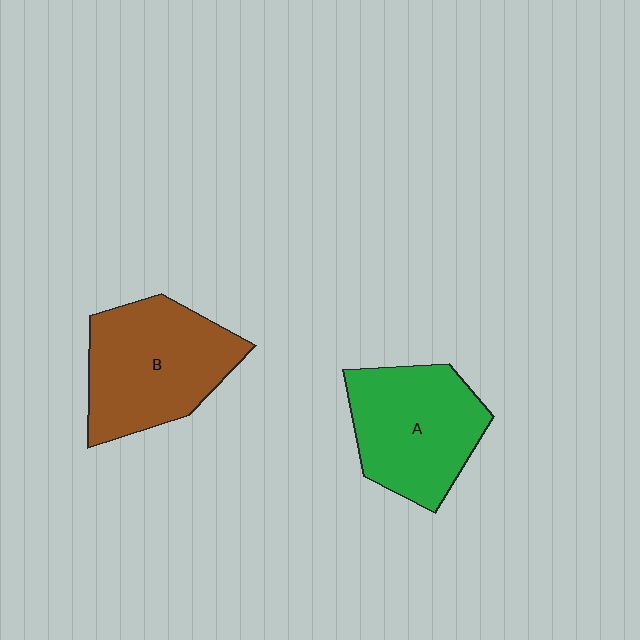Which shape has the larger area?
Shape B (brown).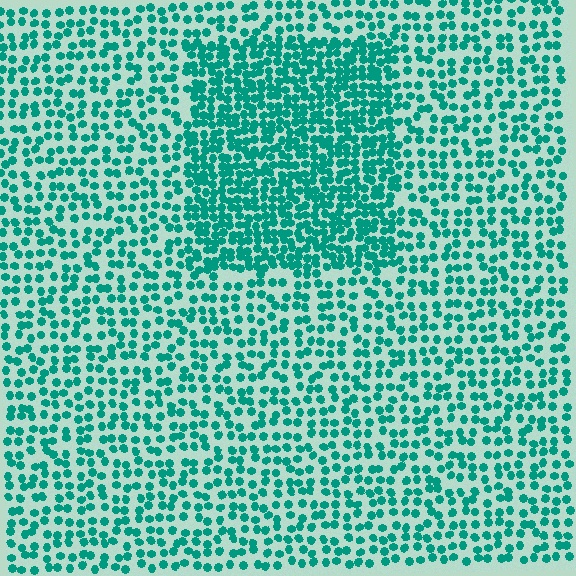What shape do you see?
I see a rectangle.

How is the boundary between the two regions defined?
The boundary is defined by a change in element density (approximately 1.9x ratio). All elements are the same color, size, and shape.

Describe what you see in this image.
The image contains small teal elements arranged at two different densities. A rectangle-shaped region is visible where the elements are more densely packed than the surrounding area.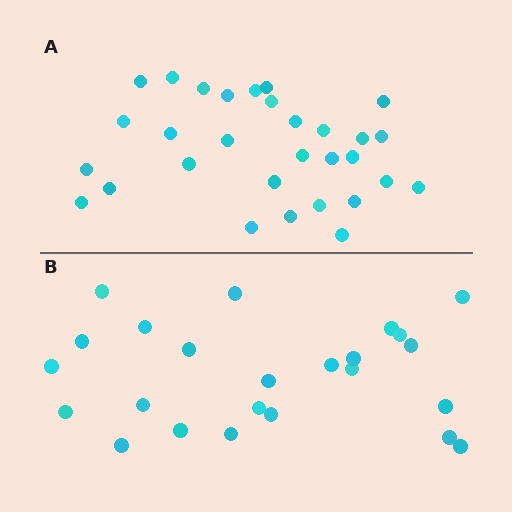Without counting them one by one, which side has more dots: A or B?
Region A (the top region) has more dots.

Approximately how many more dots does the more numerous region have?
Region A has about 6 more dots than region B.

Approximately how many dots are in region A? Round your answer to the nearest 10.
About 30 dots.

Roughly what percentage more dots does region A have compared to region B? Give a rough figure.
About 25% more.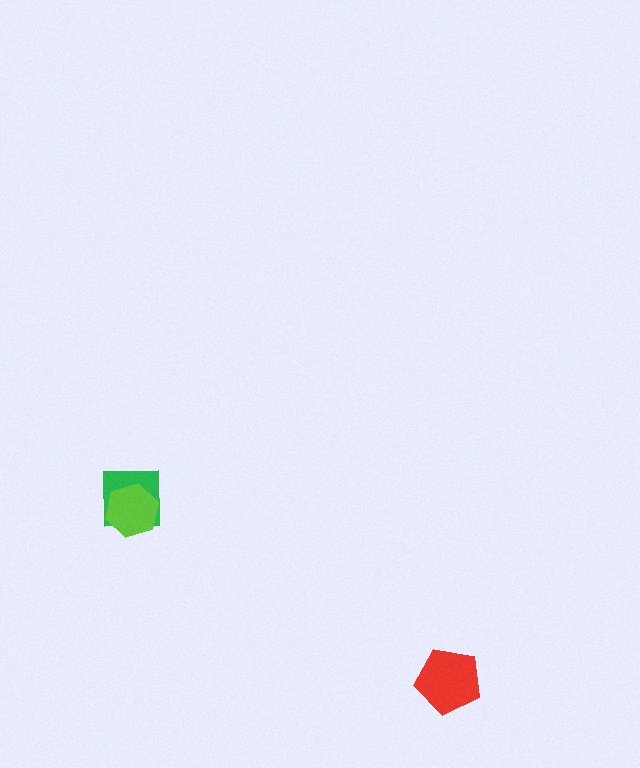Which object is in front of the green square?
The lime hexagon is in front of the green square.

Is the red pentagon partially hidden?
No, no other shape covers it.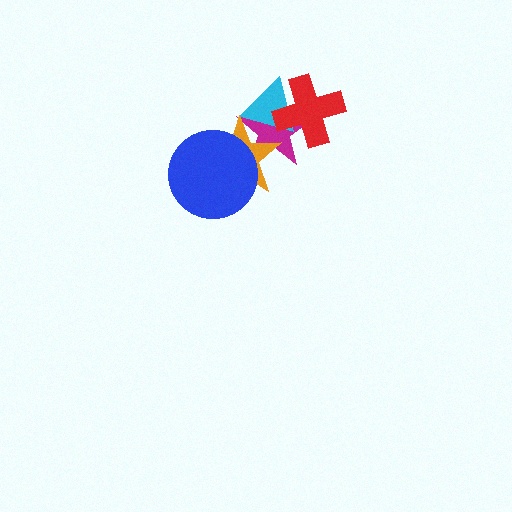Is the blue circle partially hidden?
No, no other shape covers it.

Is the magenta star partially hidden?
Yes, it is partially covered by another shape.